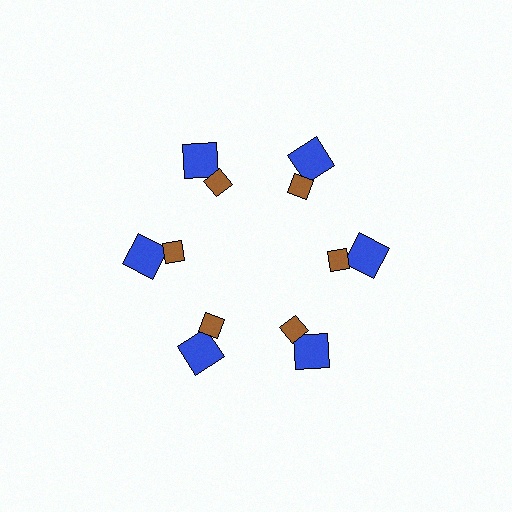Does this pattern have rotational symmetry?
Yes, this pattern has 6-fold rotational symmetry. It looks the same after rotating 60 degrees around the center.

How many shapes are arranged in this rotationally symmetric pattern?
There are 12 shapes, arranged in 6 groups of 2.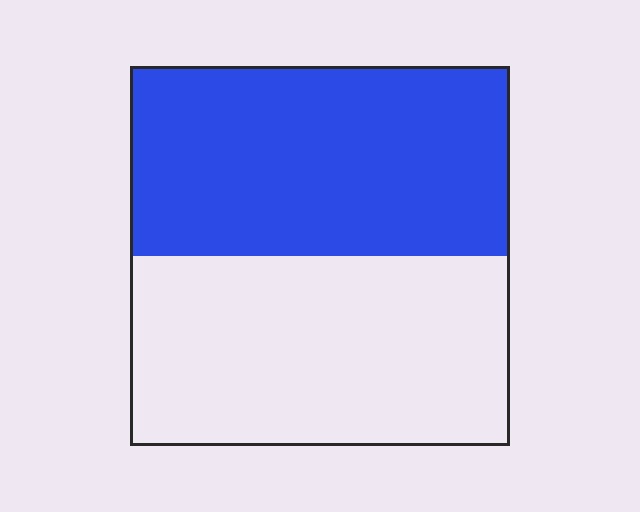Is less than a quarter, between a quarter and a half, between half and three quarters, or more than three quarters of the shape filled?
Between half and three quarters.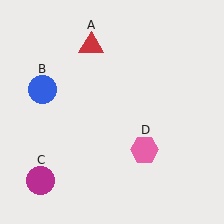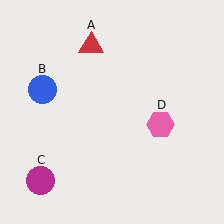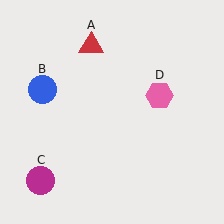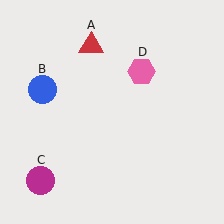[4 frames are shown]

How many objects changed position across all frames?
1 object changed position: pink hexagon (object D).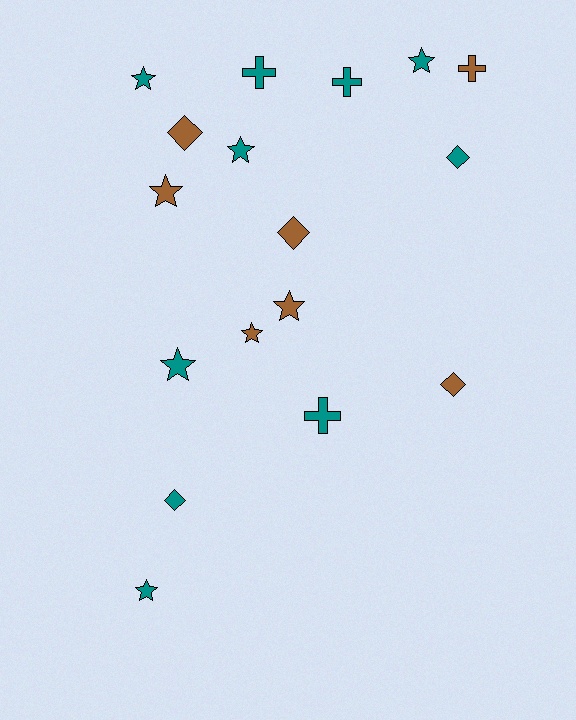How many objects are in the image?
There are 17 objects.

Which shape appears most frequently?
Star, with 8 objects.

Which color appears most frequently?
Teal, with 10 objects.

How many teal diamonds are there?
There are 2 teal diamonds.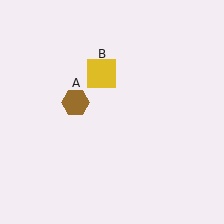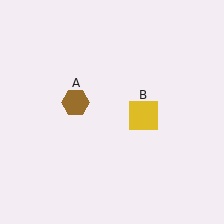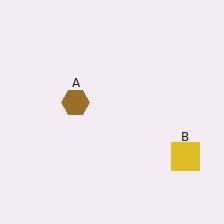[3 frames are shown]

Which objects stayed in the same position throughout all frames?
Brown hexagon (object A) remained stationary.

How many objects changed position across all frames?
1 object changed position: yellow square (object B).